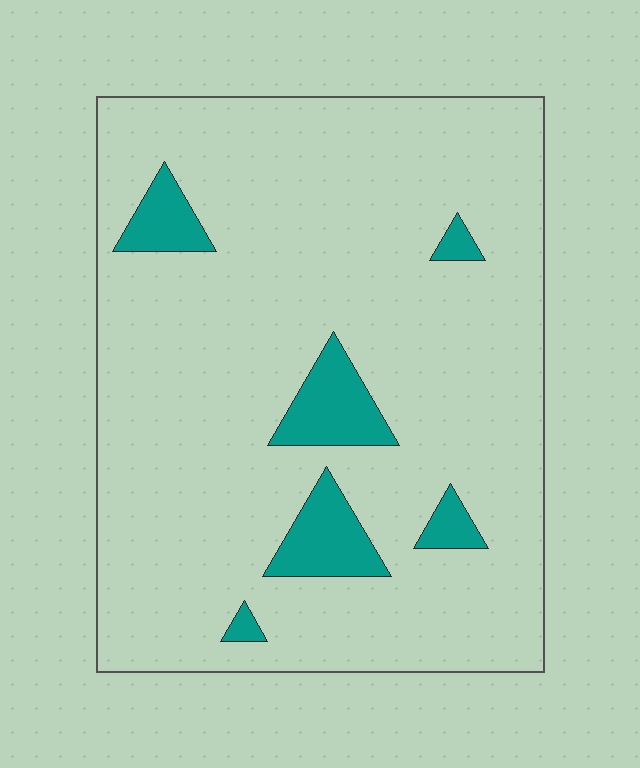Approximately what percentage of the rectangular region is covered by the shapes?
Approximately 10%.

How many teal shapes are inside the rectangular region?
6.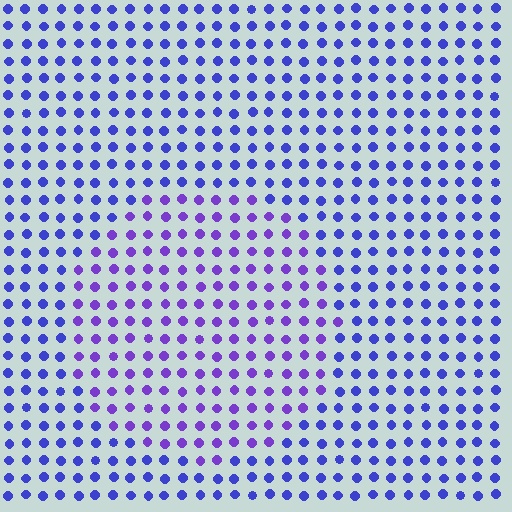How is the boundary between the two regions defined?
The boundary is defined purely by a slight shift in hue (about 29 degrees). Spacing, size, and orientation are identical on both sides.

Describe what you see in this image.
The image is filled with small blue elements in a uniform arrangement. A circle-shaped region is visible where the elements are tinted to a slightly different hue, forming a subtle color boundary.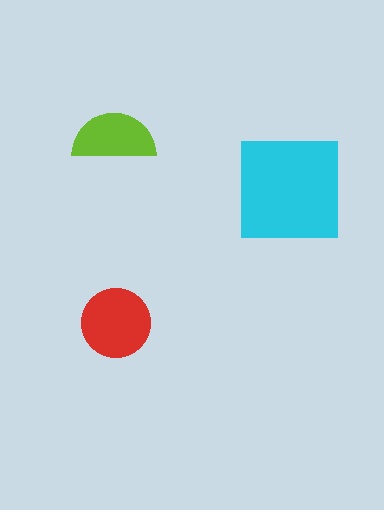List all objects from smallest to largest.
The lime semicircle, the red circle, the cyan square.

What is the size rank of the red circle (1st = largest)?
2nd.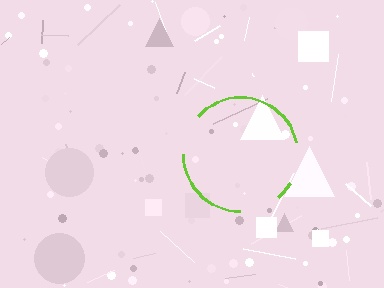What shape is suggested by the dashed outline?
The dashed outline suggests a circle.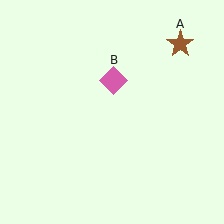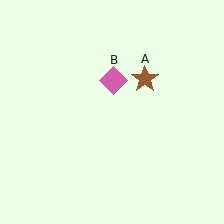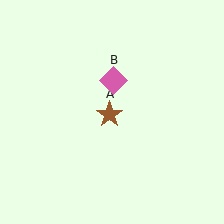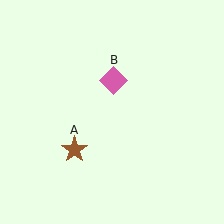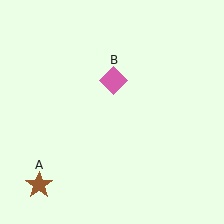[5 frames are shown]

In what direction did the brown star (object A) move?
The brown star (object A) moved down and to the left.